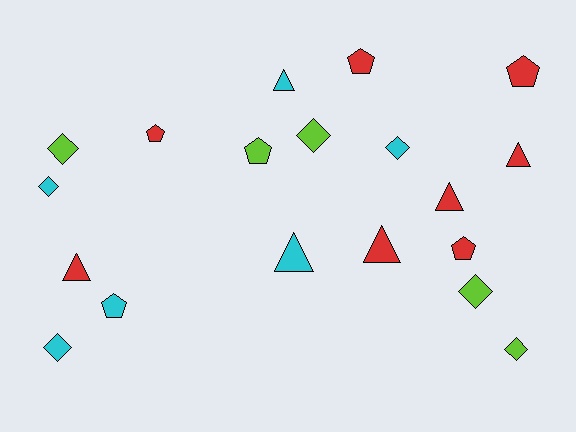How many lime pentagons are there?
There is 1 lime pentagon.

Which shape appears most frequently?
Diamond, with 7 objects.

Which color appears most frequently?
Red, with 8 objects.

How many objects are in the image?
There are 19 objects.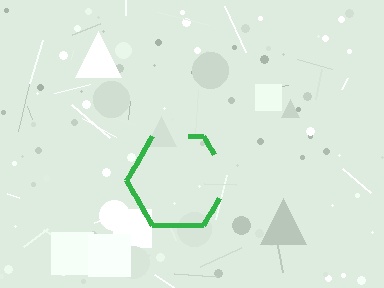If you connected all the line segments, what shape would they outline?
They would outline a hexagon.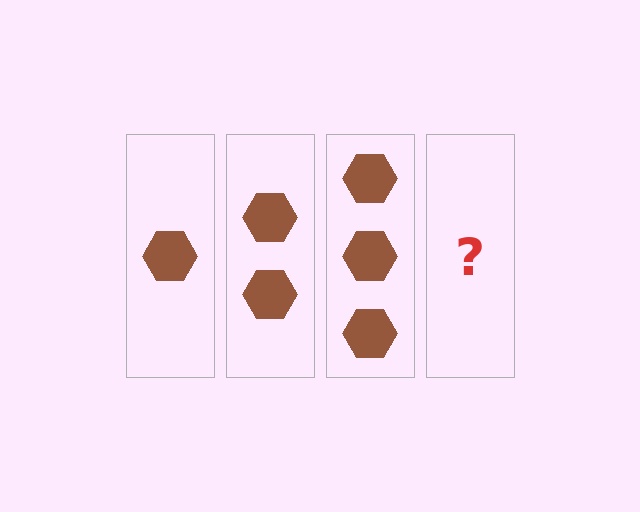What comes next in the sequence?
The next element should be 4 hexagons.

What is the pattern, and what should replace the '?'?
The pattern is that each step adds one more hexagon. The '?' should be 4 hexagons.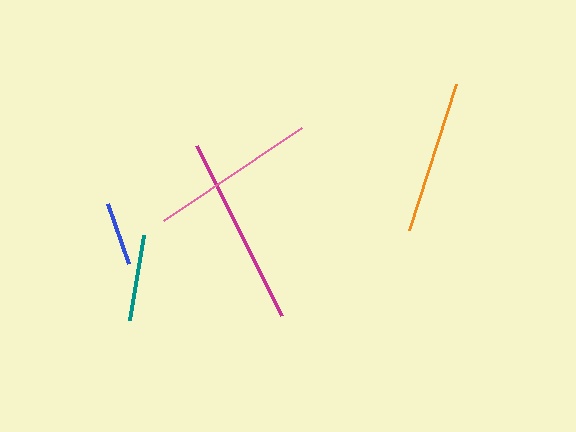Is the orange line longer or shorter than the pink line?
The pink line is longer than the orange line.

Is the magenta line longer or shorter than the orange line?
The magenta line is longer than the orange line.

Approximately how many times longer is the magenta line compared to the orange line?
The magenta line is approximately 1.2 times the length of the orange line.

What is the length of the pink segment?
The pink segment is approximately 166 pixels long.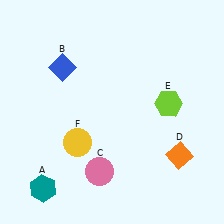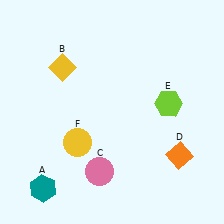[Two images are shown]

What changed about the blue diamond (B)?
In Image 1, B is blue. In Image 2, it changed to yellow.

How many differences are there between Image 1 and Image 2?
There is 1 difference between the two images.